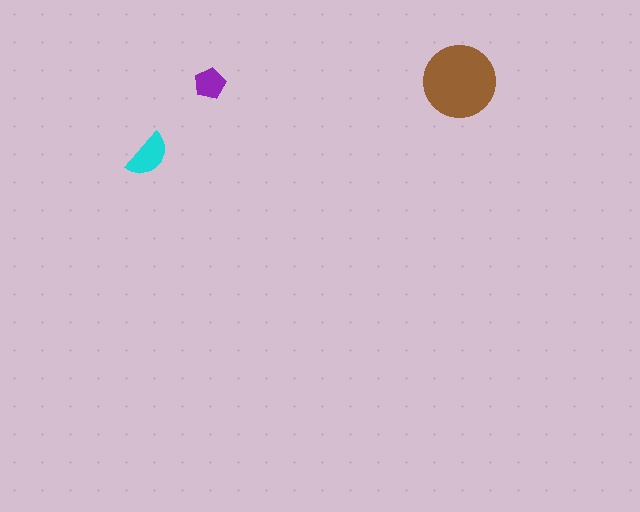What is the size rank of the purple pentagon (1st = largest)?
3rd.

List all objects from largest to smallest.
The brown circle, the cyan semicircle, the purple pentagon.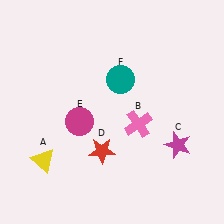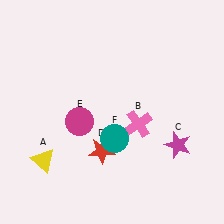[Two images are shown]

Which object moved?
The teal circle (F) moved down.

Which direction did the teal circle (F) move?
The teal circle (F) moved down.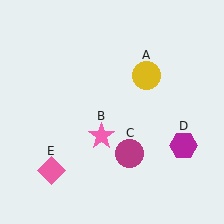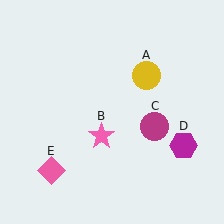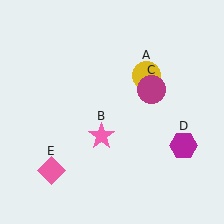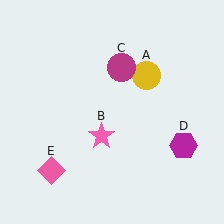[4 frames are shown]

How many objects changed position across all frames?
1 object changed position: magenta circle (object C).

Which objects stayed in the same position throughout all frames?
Yellow circle (object A) and pink star (object B) and magenta hexagon (object D) and pink diamond (object E) remained stationary.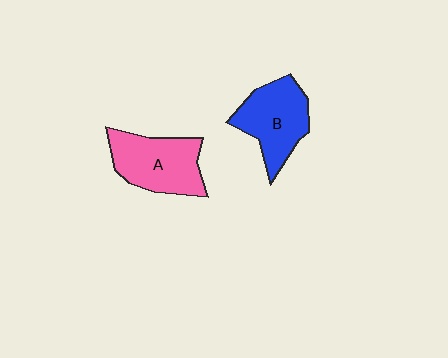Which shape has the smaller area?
Shape B (blue).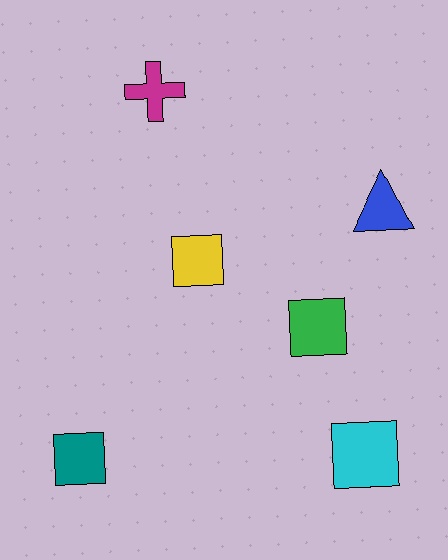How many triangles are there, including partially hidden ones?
There is 1 triangle.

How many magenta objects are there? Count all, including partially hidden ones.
There is 1 magenta object.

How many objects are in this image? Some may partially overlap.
There are 6 objects.